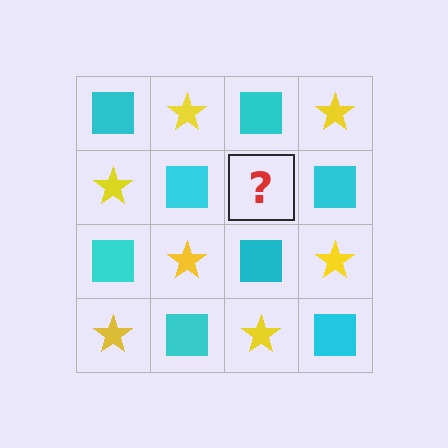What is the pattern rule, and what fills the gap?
The rule is that it alternates cyan square and yellow star in a checkerboard pattern. The gap should be filled with a yellow star.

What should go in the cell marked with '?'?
The missing cell should contain a yellow star.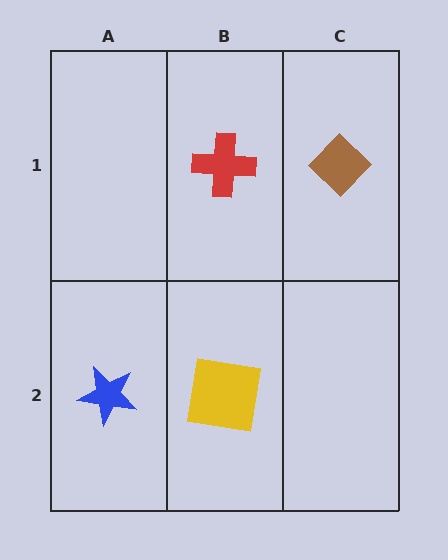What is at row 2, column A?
A blue star.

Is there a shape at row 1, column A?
No, that cell is empty.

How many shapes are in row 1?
2 shapes.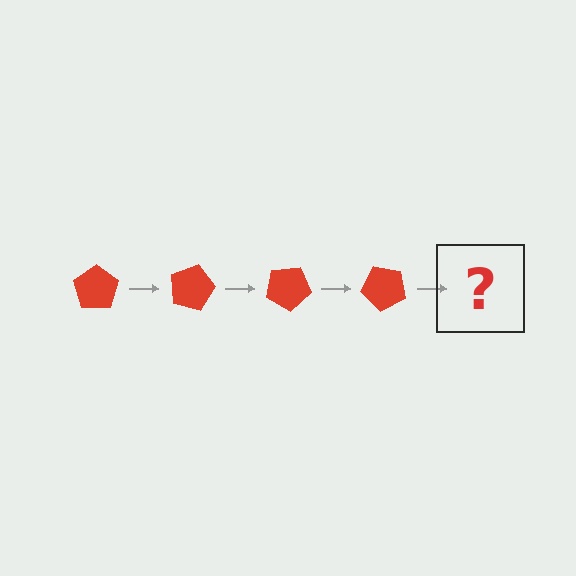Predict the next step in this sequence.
The next step is a red pentagon rotated 60 degrees.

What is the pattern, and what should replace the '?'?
The pattern is that the pentagon rotates 15 degrees each step. The '?' should be a red pentagon rotated 60 degrees.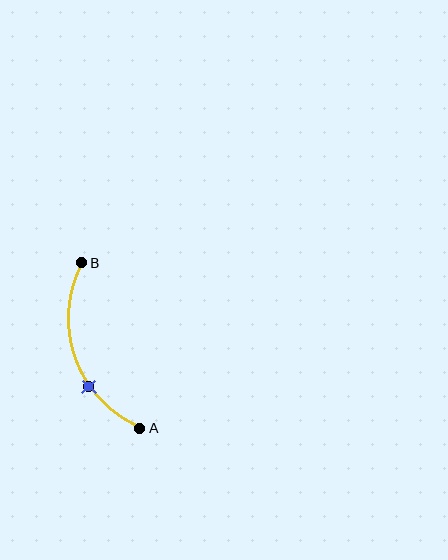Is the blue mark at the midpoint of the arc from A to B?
No. The blue mark lies on the arc but is closer to endpoint A. The arc midpoint would be at the point on the curve equidistant along the arc from both A and B.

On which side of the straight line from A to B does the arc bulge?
The arc bulges to the left of the straight line connecting A and B.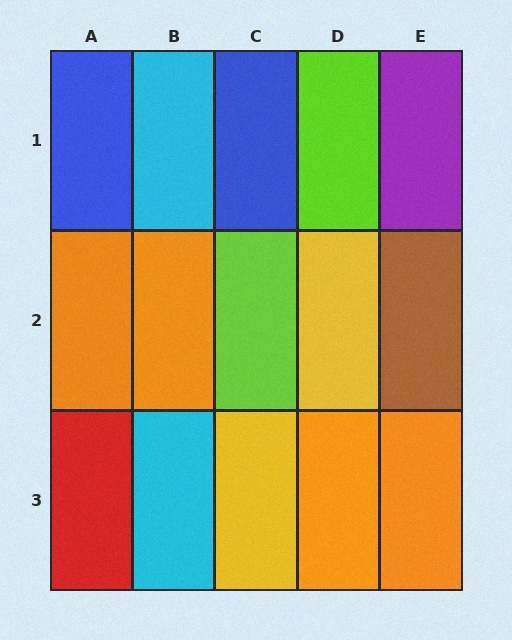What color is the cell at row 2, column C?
Lime.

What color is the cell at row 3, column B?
Cyan.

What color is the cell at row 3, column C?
Yellow.